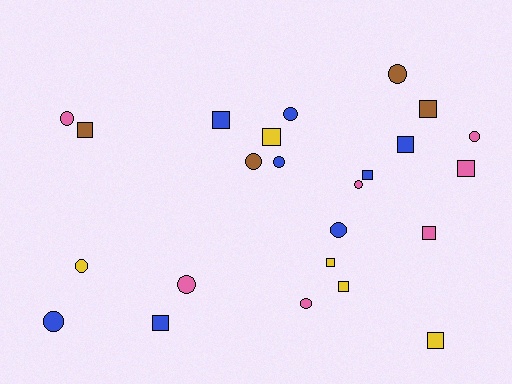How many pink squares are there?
There are 2 pink squares.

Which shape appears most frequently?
Square, with 12 objects.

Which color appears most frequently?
Blue, with 8 objects.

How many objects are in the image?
There are 24 objects.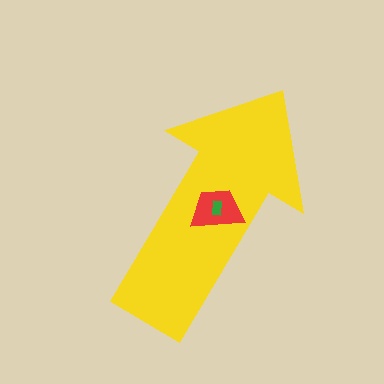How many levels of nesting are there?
3.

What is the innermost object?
The green rectangle.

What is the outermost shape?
The yellow arrow.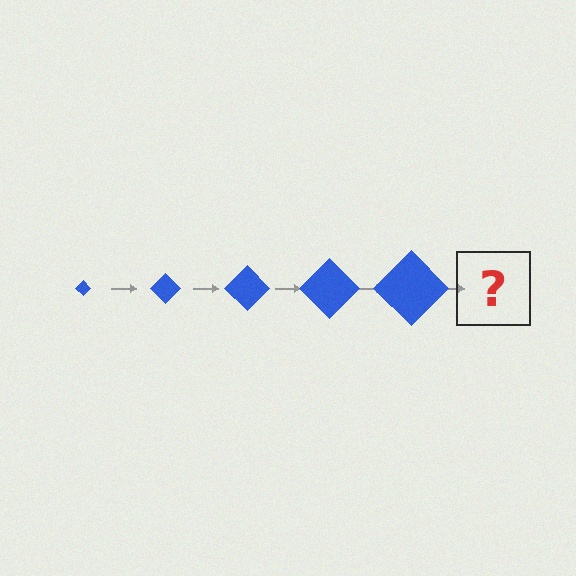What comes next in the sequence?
The next element should be a blue diamond, larger than the previous one.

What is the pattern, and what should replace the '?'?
The pattern is that the diamond gets progressively larger each step. The '?' should be a blue diamond, larger than the previous one.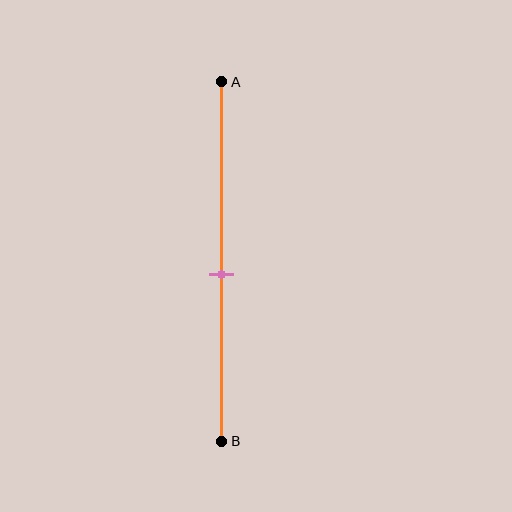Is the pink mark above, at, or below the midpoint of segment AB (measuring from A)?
The pink mark is below the midpoint of segment AB.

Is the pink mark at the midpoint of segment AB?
No, the mark is at about 55% from A, not at the 50% midpoint.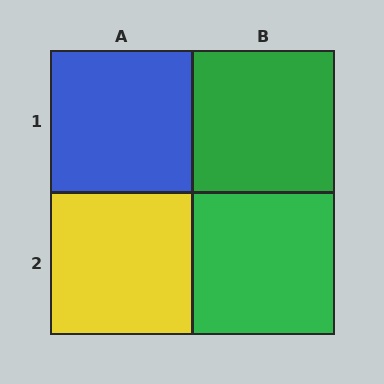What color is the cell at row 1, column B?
Green.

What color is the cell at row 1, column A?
Blue.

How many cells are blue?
1 cell is blue.